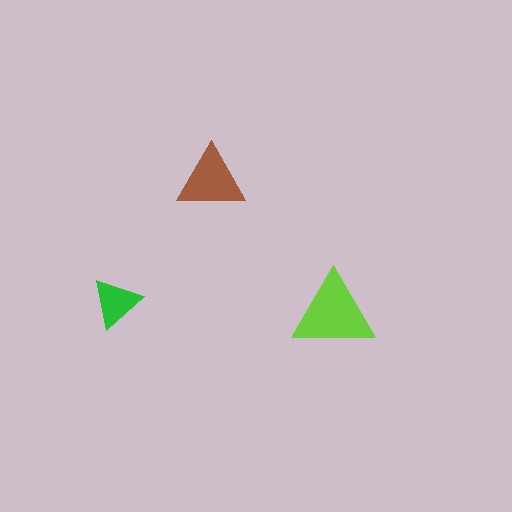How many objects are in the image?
There are 3 objects in the image.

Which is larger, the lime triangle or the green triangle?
The lime one.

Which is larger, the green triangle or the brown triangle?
The brown one.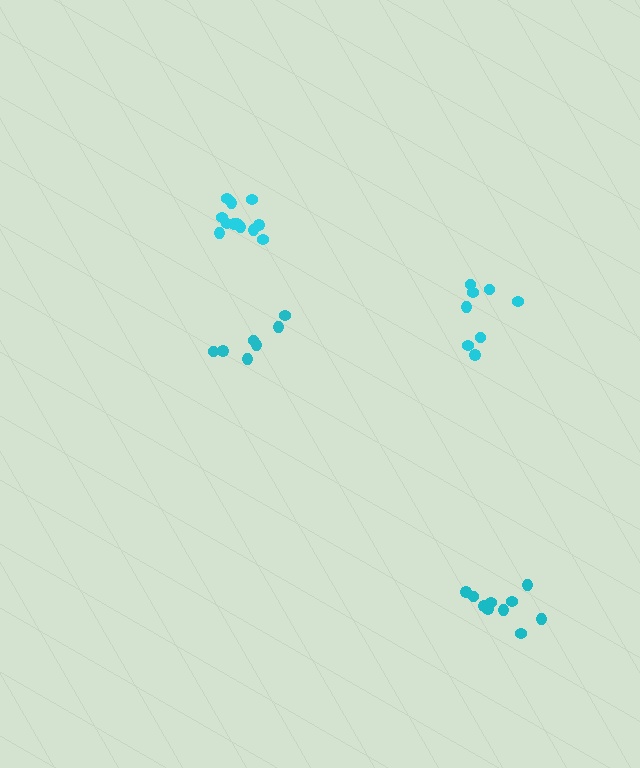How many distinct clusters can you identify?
There are 4 distinct clusters.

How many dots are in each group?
Group 1: 8 dots, Group 2: 7 dots, Group 3: 12 dots, Group 4: 10 dots (37 total).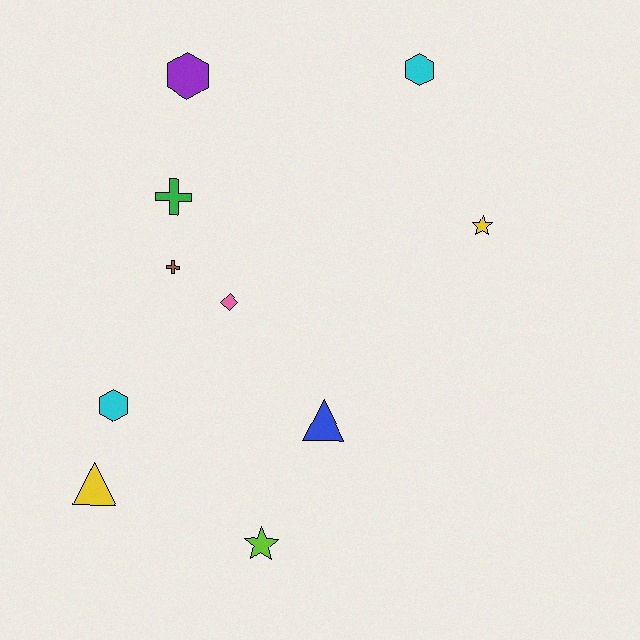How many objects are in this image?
There are 10 objects.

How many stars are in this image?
There are 2 stars.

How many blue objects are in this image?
There is 1 blue object.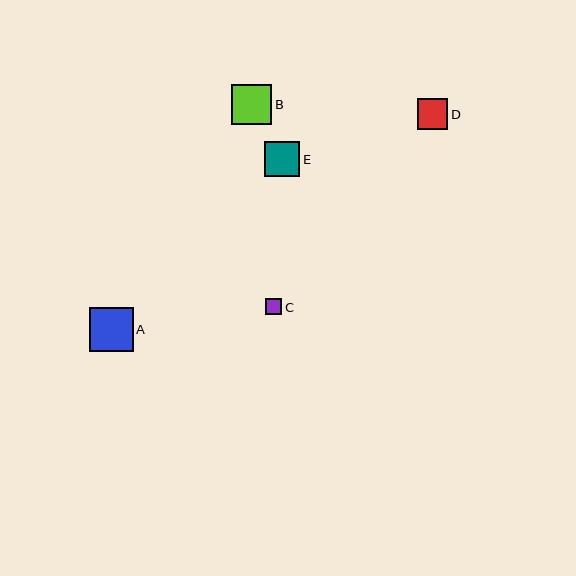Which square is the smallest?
Square C is the smallest with a size of approximately 16 pixels.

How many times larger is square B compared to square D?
Square B is approximately 1.3 times the size of square D.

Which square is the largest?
Square A is the largest with a size of approximately 44 pixels.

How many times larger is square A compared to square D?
Square A is approximately 1.4 times the size of square D.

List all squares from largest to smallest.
From largest to smallest: A, B, E, D, C.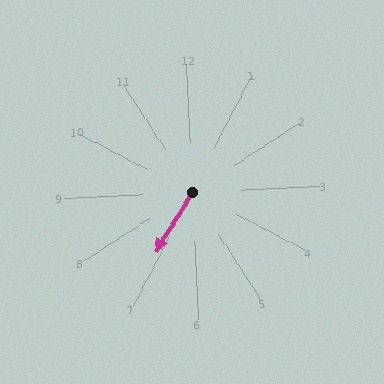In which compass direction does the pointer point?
Southwest.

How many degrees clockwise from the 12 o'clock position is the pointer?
Approximately 214 degrees.